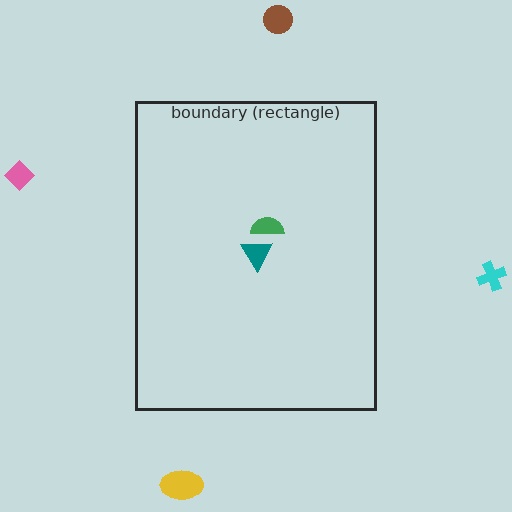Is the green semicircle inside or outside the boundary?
Inside.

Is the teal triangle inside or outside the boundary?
Inside.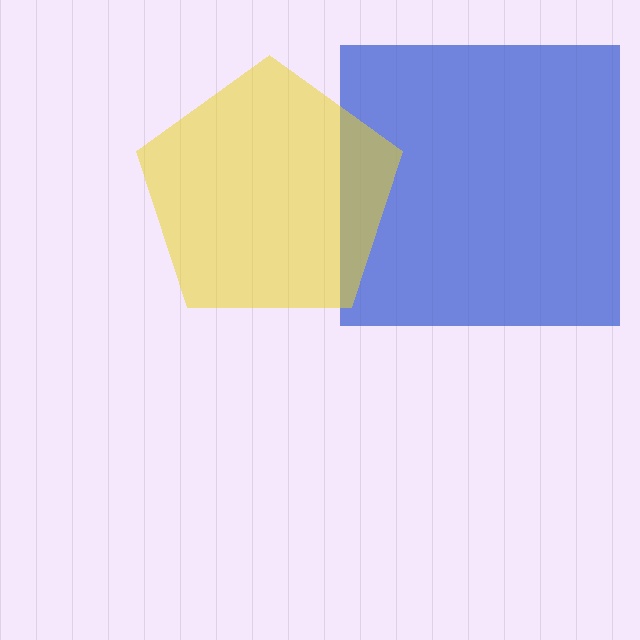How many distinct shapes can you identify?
There are 2 distinct shapes: a blue square, a yellow pentagon.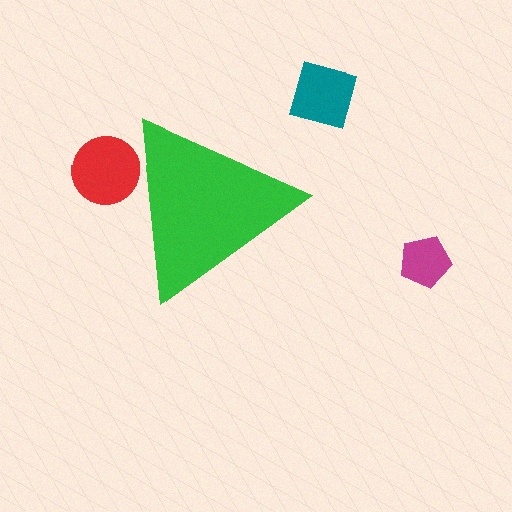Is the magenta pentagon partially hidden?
No, the magenta pentagon is fully visible.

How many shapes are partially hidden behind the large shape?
1 shape is partially hidden.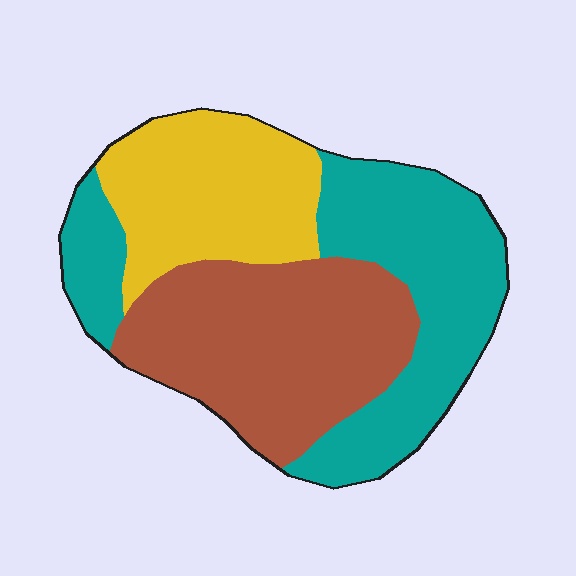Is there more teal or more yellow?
Teal.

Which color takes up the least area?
Yellow, at roughly 25%.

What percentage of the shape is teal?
Teal covers roughly 40% of the shape.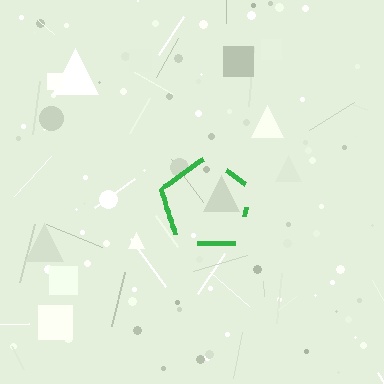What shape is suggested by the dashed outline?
The dashed outline suggests a pentagon.